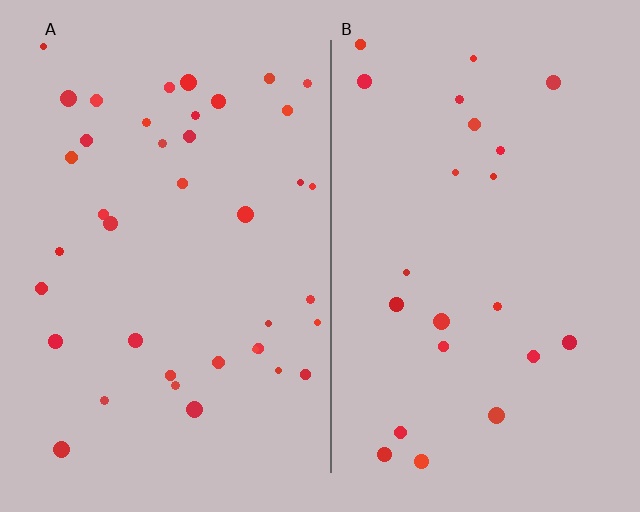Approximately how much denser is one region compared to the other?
Approximately 1.8× — region A over region B.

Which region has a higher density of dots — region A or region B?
A (the left).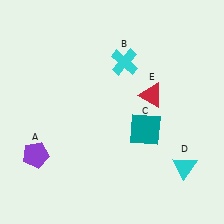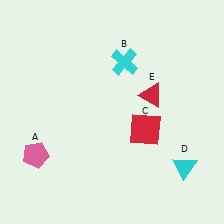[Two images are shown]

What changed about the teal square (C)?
In Image 1, C is teal. In Image 2, it changed to red.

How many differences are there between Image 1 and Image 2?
There are 2 differences between the two images.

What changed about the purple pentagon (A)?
In Image 1, A is purple. In Image 2, it changed to pink.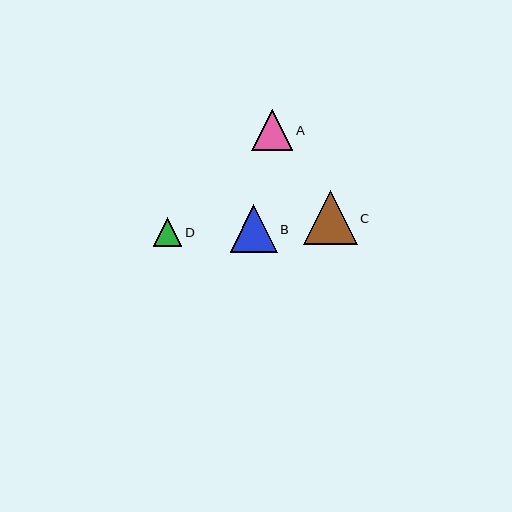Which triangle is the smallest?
Triangle D is the smallest with a size of approximately 29 pixels.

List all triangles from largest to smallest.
From largest to smallest: C, B, A, D.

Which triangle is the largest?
Triangle C is the largest with a size of approximately 54 pixels.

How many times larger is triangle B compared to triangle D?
Triangle B is approximately 1.6 times the size of triangle D.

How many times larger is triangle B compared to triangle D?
Triangle B is approximately 1.6 times the size of triangle D.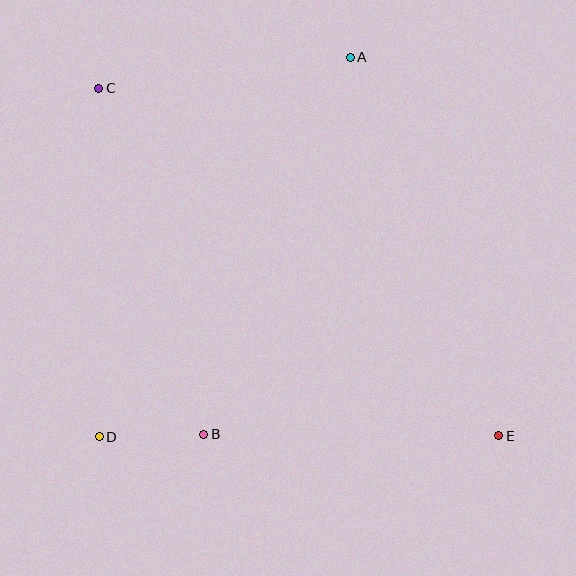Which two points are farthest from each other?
Points C and E are farthest from each other.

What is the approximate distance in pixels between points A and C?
The distance between A and C is approximately 254 pixels.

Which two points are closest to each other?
Points B and D are closest to each other.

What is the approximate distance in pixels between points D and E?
The distance between D and E is approximately 400 pixels.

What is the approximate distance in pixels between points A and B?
The distance between A and B is approximately 404 pixels.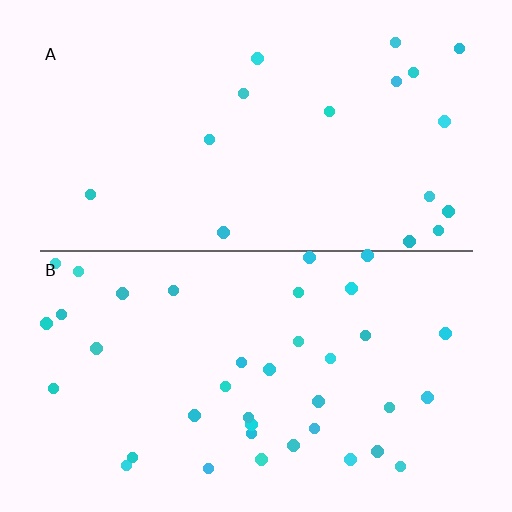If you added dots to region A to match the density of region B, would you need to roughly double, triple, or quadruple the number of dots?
Approximately double.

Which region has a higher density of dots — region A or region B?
B (the bottom).